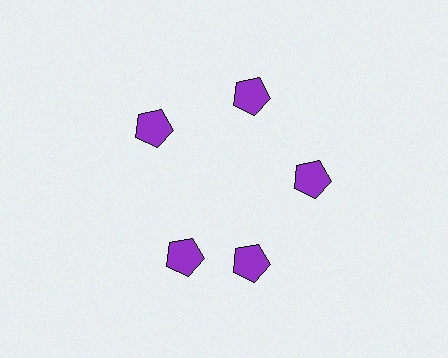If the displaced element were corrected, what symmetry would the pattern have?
It would have 5-fold rotational symmetry — the pattern would map onto itself every 72 degrees.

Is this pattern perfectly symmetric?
No. The 5 purple pentagons are arranged in a ring, but one element near the 8 o'clock position is rotated out of alignment along the ring, breaking the 5-fold rotational symmetry.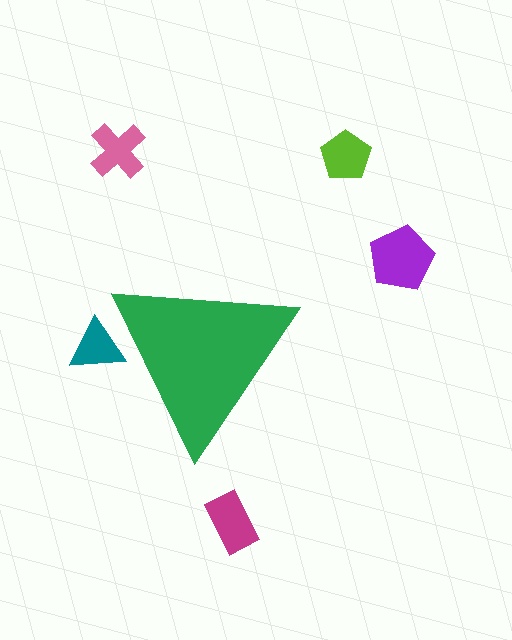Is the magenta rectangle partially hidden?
No, the magenta rectangle is fully visible.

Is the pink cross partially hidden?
No, the pink cross is fully visible.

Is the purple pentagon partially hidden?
No, the purple pentagon is fully visible.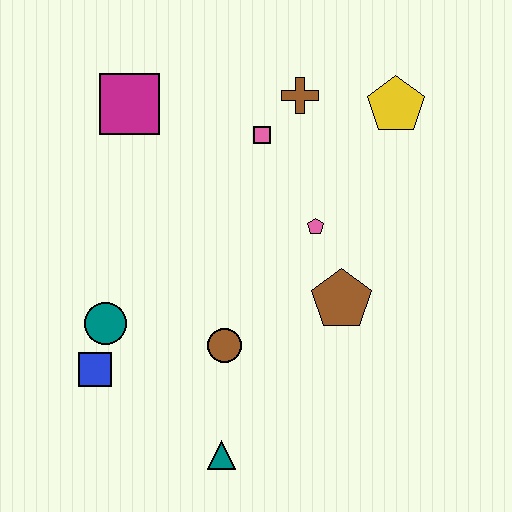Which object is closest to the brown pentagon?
The pink pentagon is closest to the brown pentagon.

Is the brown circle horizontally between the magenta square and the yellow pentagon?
Yes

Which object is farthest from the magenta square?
The teal triangle is farthest from the magenta square.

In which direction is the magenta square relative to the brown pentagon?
The magenta square is to the left of the brown pentagon.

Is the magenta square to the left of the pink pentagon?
Yes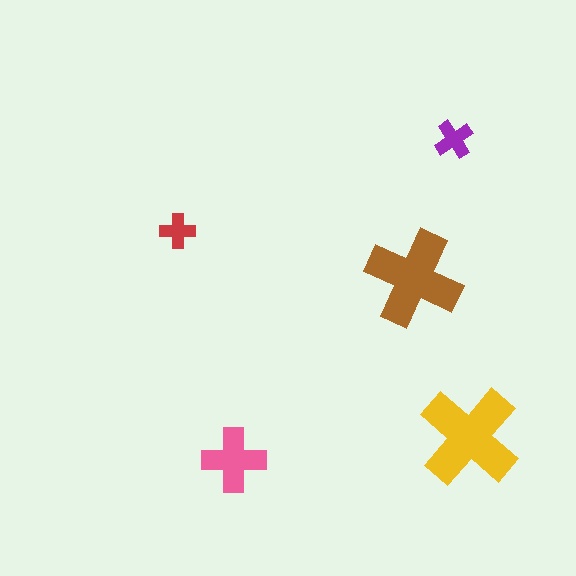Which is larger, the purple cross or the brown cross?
The brown one.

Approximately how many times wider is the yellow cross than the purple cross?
About 2.5 times wider.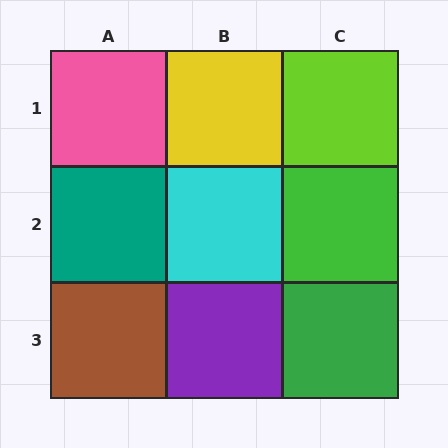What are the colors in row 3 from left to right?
Brown, purple, green.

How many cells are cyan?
1 cell is cyan.